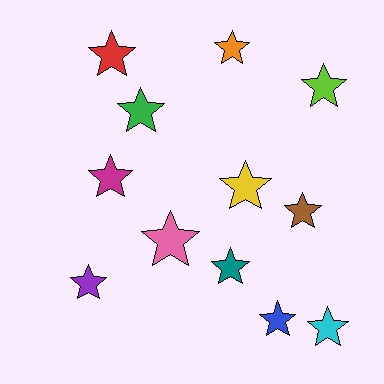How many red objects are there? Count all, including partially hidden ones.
There is 1 red object.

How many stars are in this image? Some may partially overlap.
There are 12 stars.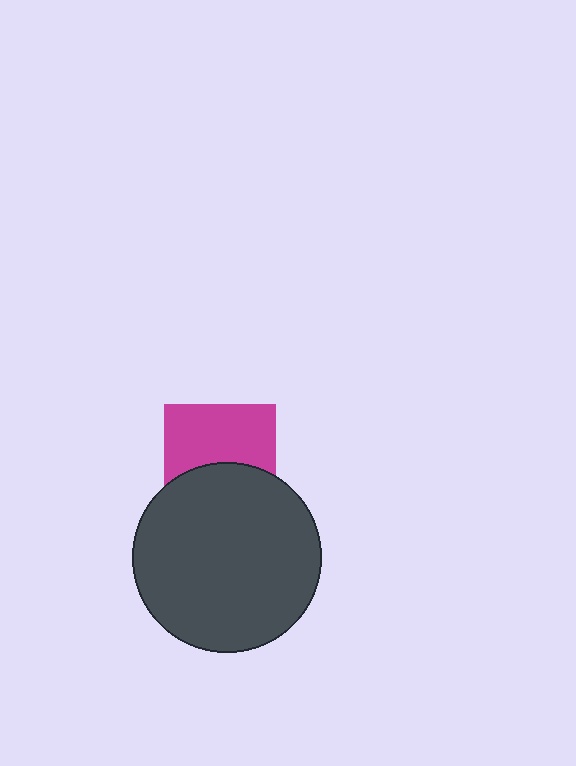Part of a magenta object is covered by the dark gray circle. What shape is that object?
It is a square.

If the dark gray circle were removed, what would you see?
You would see the complete magenta square.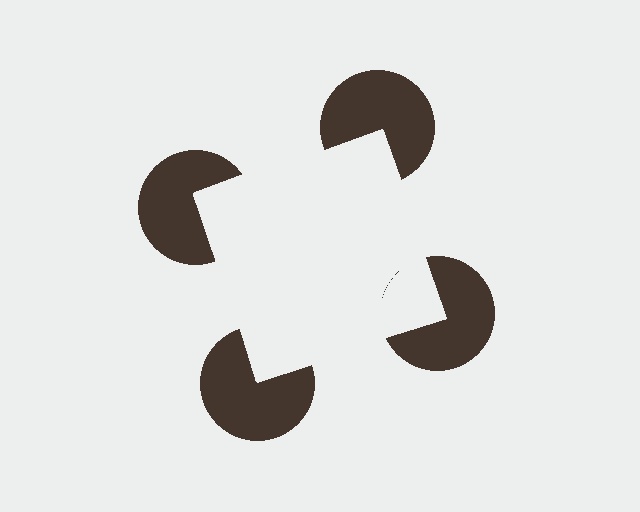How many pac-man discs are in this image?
There are 4 — one at each vertex of the illusory square.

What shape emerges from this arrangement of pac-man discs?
An illusory square — its edges are inferred from the aligned wedge cuts in the pac-man discs, not physically drawn.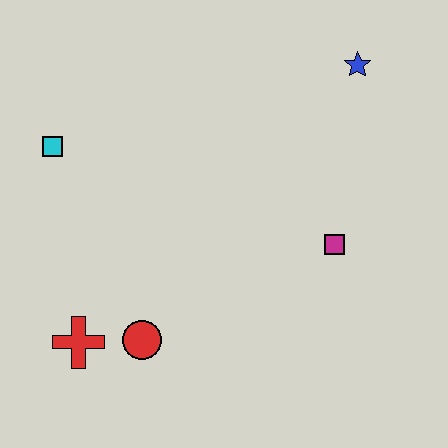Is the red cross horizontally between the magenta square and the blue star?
No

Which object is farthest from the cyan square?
The blue star is farthest from the cyan square.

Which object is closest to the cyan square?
The red cross is closest to the cyan square.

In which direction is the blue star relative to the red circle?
The blue star is above the red circle.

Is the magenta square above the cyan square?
No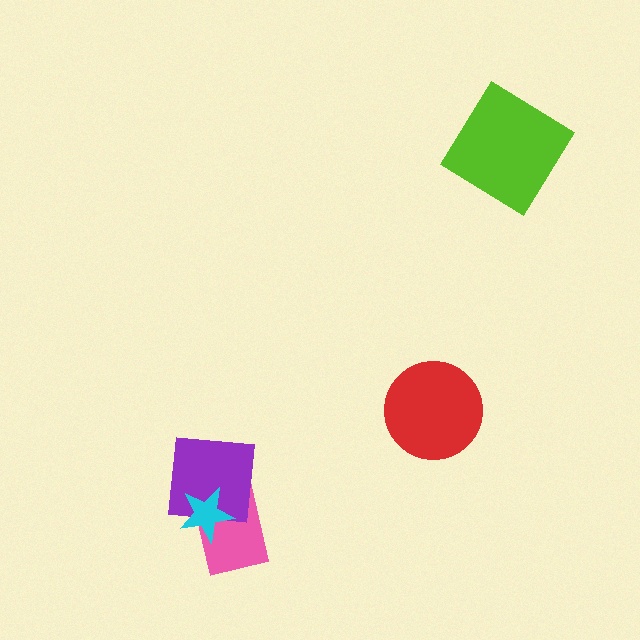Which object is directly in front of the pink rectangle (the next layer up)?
The purple square is directly in front of the pink rectangle.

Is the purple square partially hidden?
Yes, it is partially covered by another shape.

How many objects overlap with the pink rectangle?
2 objects overlap with the pink rectangle.